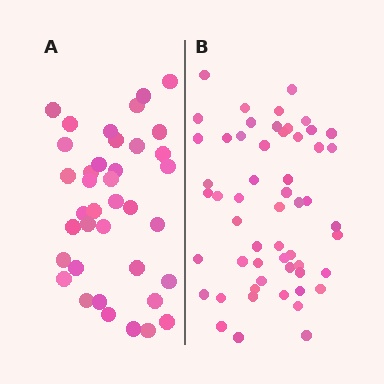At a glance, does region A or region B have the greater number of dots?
Region B (the right region) has more dots.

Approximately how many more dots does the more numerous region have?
Region B has approximately 15 more dots than region A.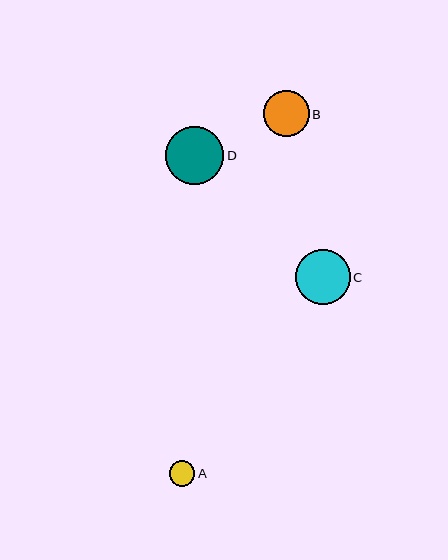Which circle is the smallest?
Circle A is the smallest with a size of approximately 26 pixels.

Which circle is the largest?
Circle D is the largest with a size of approximately 58 pixels.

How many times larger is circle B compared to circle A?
Circle B is approximately 1.8 times the size of circle A.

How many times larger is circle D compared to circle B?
Circle D is approximately 1.3 times the size of circle B.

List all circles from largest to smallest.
From largest to smallest: D, C, B, A.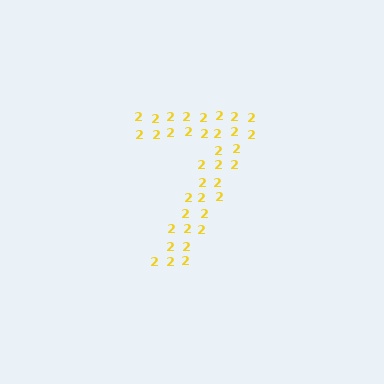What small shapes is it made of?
It is made of small digit 2's.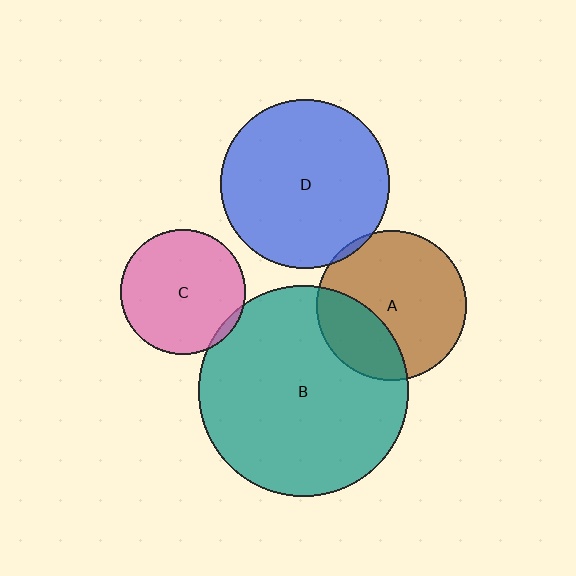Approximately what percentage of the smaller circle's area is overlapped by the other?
Approximately 5%.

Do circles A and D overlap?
Yes.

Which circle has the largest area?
Circle B (teal).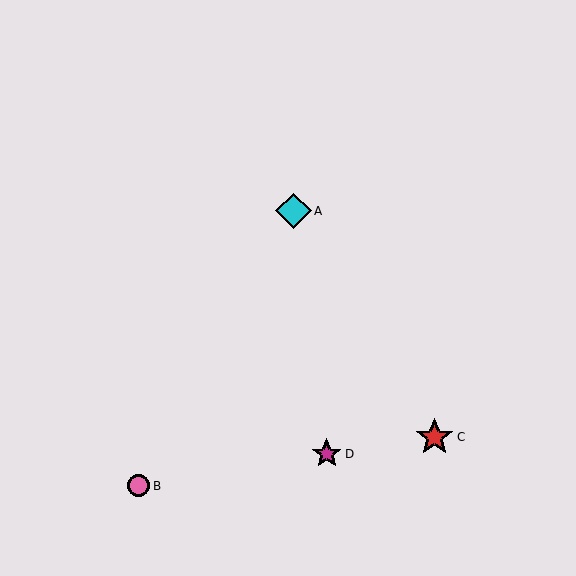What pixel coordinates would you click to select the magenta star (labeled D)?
Click at (327, 454) to select the magenta star D.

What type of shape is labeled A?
Shape A is a cyan diamond.